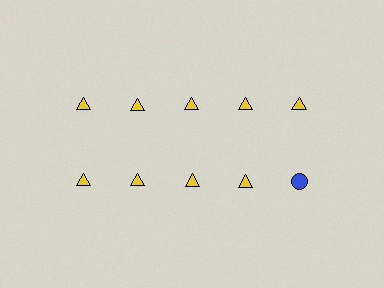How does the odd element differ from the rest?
It differs in both color (blue instead of yellow) and shape (circle instead of triangle).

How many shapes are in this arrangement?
There are 10 shapes arranged in a grid pattern.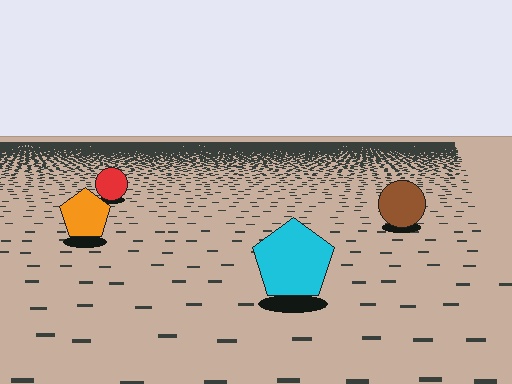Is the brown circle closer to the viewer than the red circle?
Yes. The brown circle is closer — you can tell from the texture gradient: the ground texture is coarser near it.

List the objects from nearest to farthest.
From nearest to farthest: the cyan pentagon, the orange pentagon, the brown circle, the red circle.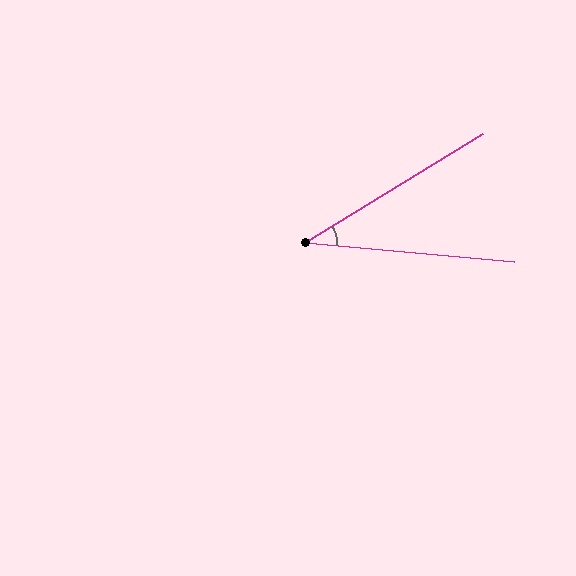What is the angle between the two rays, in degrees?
Approximately 37 degrees.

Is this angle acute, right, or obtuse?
It is acute.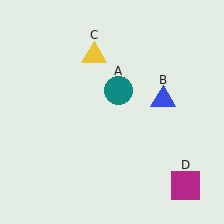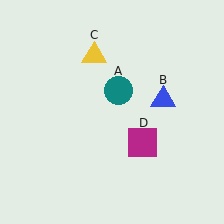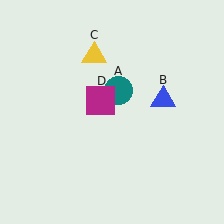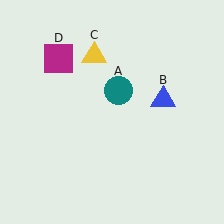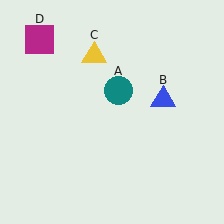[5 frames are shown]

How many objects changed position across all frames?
1 object changed position: magenta square (object D).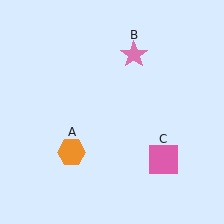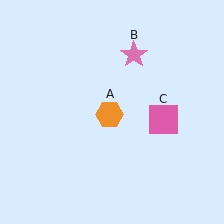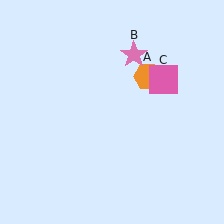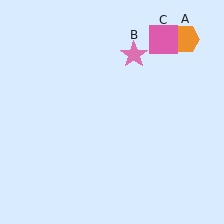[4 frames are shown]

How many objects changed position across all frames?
2 objects changed position: orange hexagon (object A), pink square (object C).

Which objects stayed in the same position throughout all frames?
Pink star (object B) remained stationary.